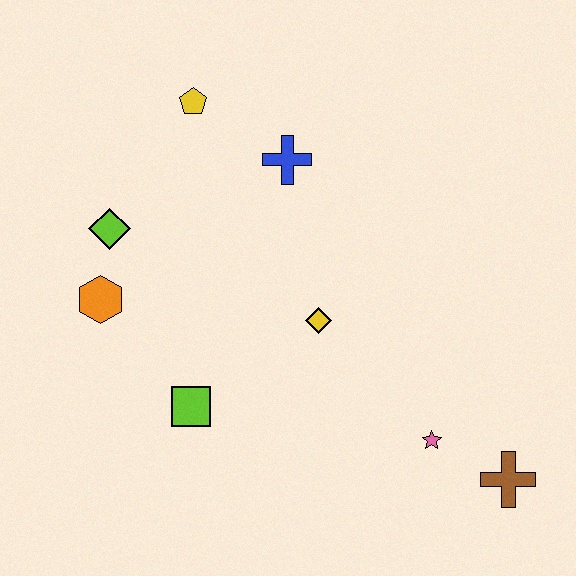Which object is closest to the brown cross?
The pink star is closest to the brown cross.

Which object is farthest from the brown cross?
The yellow pentagon is farthest from the brown cross.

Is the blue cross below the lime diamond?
No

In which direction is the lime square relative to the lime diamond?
The lime square is below the lime diamond.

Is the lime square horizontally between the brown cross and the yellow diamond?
No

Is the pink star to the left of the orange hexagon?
No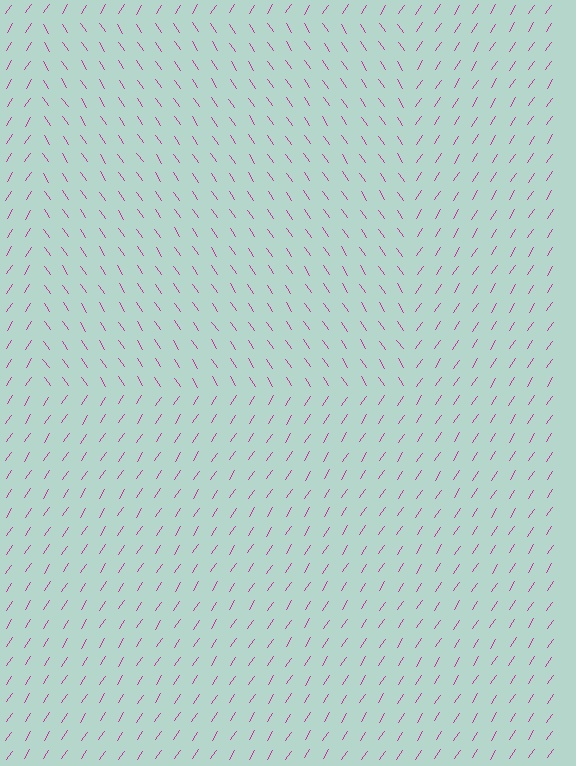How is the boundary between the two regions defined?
The boundary is defined purely by a change in line orientation (approximately 67 degrees difference). All lines are the same color and thickness.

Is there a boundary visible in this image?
Yes, there is a texture boundary formed by a change in line orientation.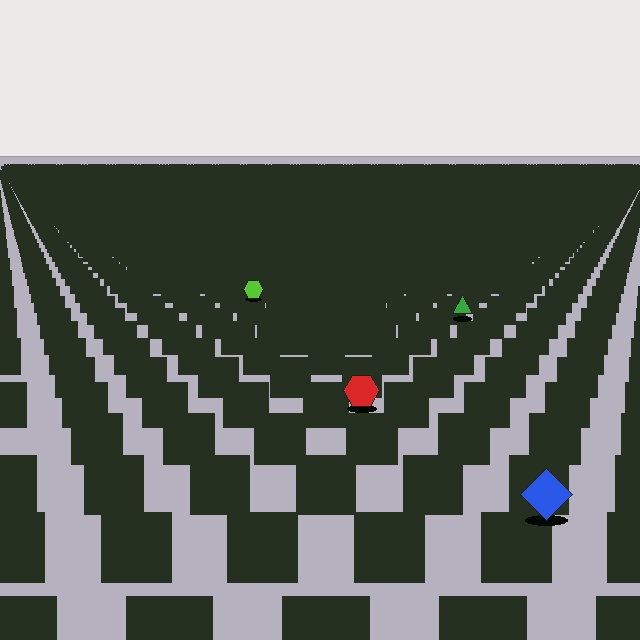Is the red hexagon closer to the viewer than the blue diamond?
No. The blue diamond is closer — you can tell from the texture gradient: the ground texture is coarser near it.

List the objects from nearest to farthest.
From nearest to farthest: the blue diamond, the red hexagon, the green triangle, the lime hexagon.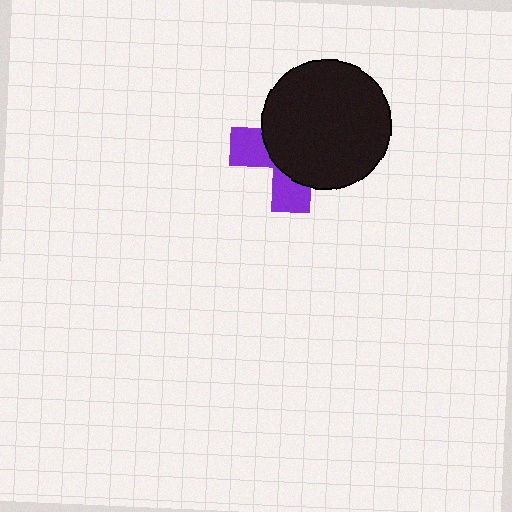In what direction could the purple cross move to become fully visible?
The purple cross could move toward the lower-left. That would shift it out from behind the black circle entirely.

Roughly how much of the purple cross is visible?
A small part of it is visible (roughly 33%).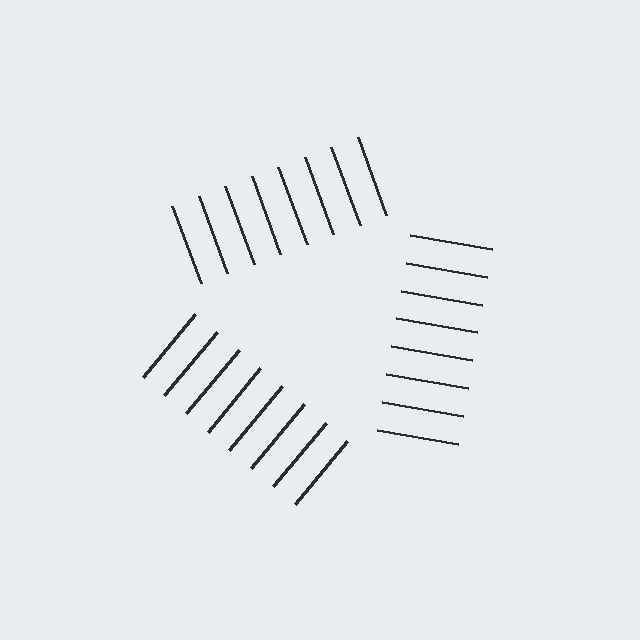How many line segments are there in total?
24 — 8 along each of the 3 edges.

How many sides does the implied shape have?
3 sides — the line-ends trace a triangle.